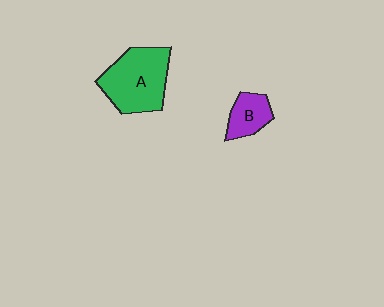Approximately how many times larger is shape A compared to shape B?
Approximately 2.2 times.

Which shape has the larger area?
Shape A (green).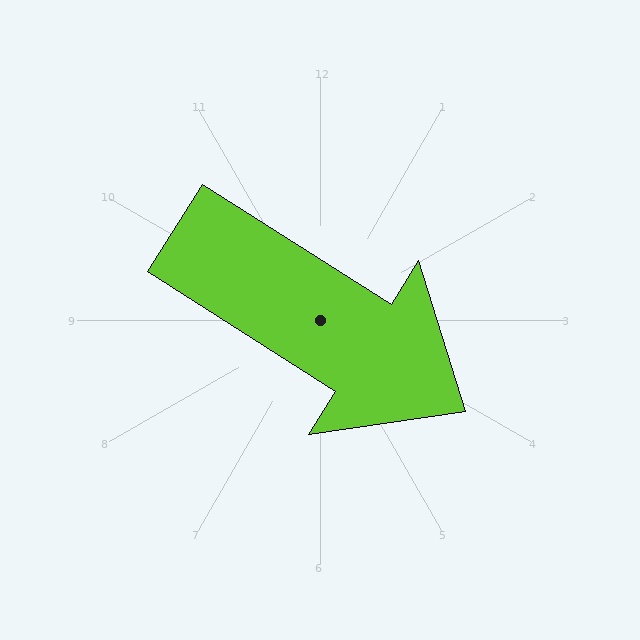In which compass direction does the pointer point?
Southeast.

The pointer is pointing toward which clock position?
Roughly 4 o'clock.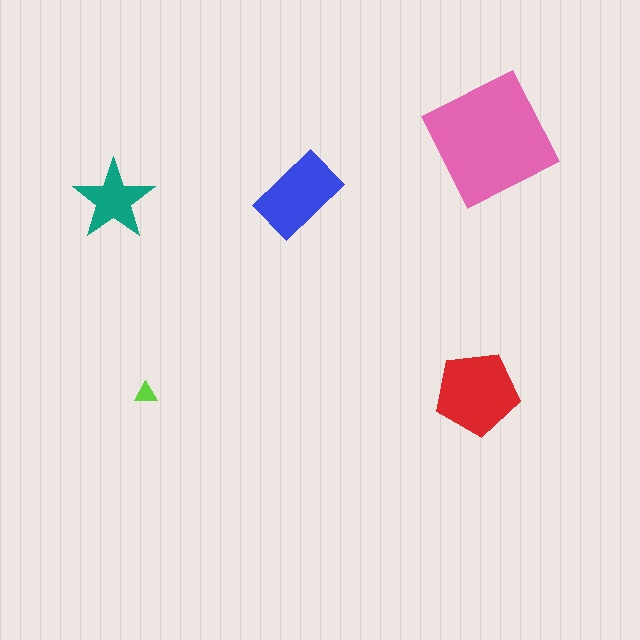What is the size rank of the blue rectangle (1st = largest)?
3rd.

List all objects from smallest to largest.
The lime triangle, the teal star, the blue rectangle, the red pentagon, the pink square.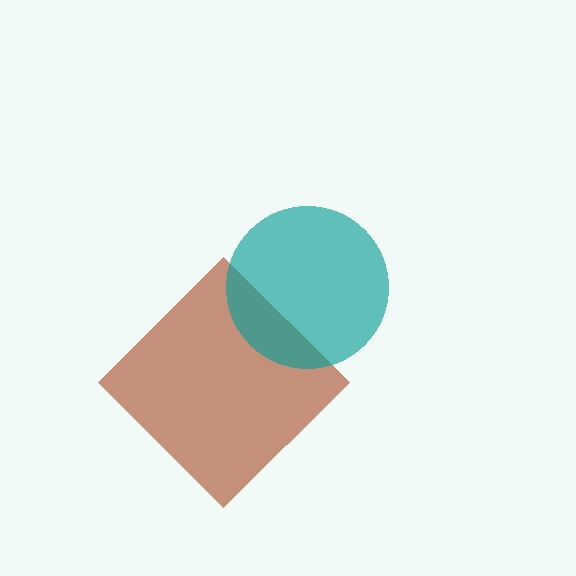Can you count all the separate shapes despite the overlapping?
Yes, there are 2 separate shapes.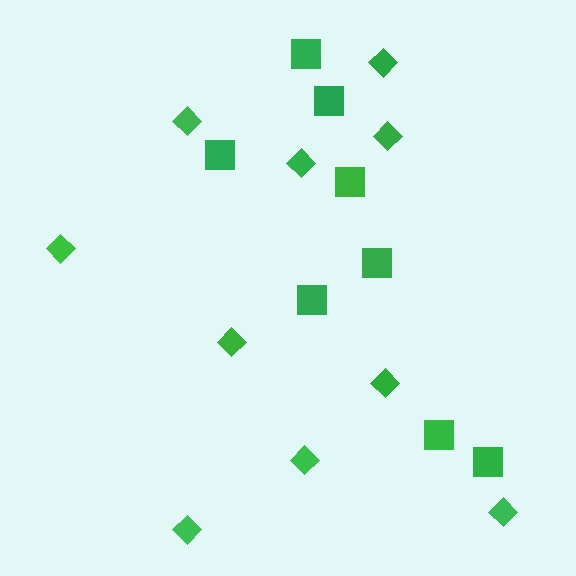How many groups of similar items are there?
There are 2 groups: one group of squares (8) and one group of diamonds (10).